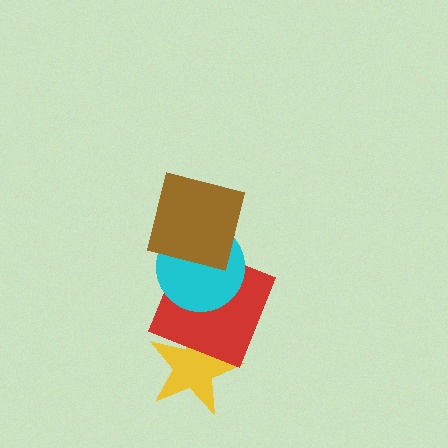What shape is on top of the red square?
The cyan circle is on top of the red square.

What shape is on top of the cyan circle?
The brown square is on top of the cyan circle.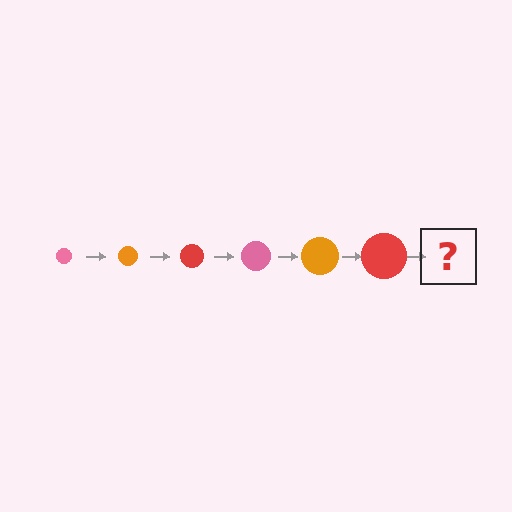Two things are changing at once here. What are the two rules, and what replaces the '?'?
The two rules are that the circle grows larger each step and the color cycles through pink, orange, and red. The '?' should be a pink circle, larger than the previous one.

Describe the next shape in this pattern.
It should be a pink circle, larger than the previous one.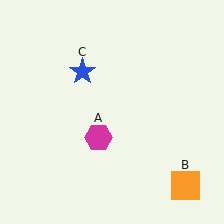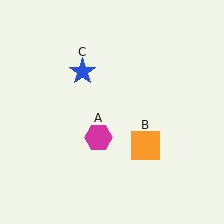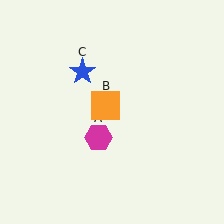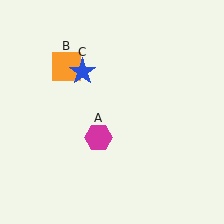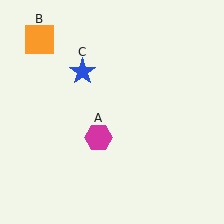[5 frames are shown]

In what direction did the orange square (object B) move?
The orange square (object B) moved up and to the left.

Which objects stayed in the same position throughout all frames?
Magenta hexagon (object A) and blue star (object C) remained stationary.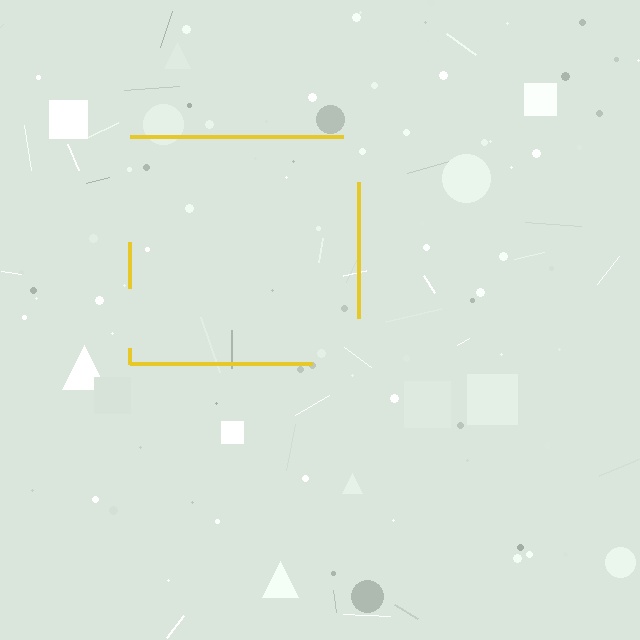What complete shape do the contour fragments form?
The contour fragments form a square.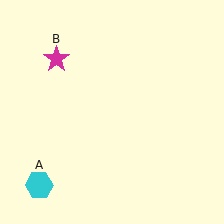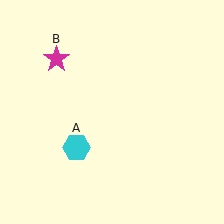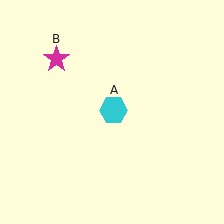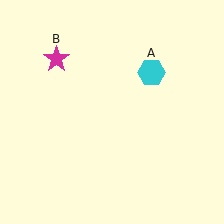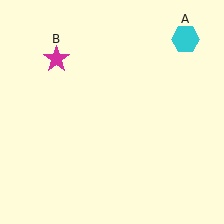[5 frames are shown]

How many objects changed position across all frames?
1 object changed position: cyan hexagon (object A).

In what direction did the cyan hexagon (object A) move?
The cyan hexagon (object A) moved up and to the right.